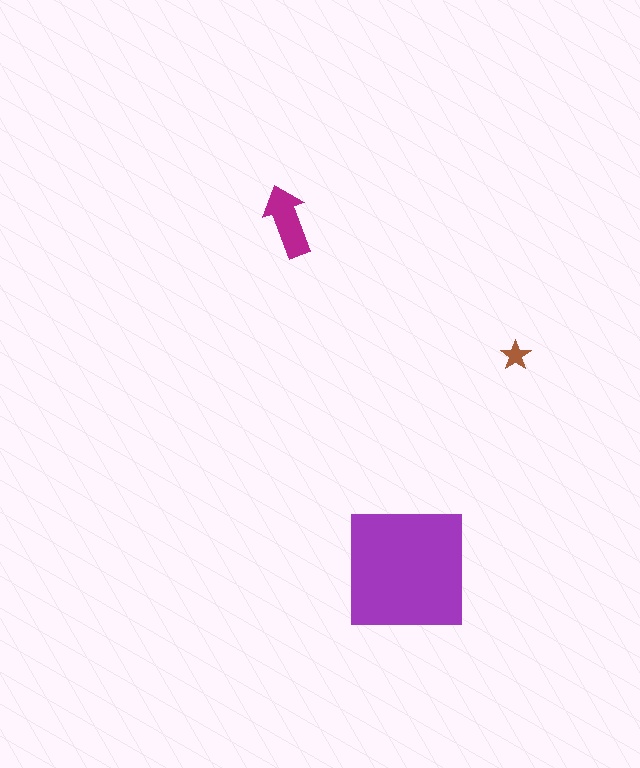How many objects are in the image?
There are 3 objects in the image.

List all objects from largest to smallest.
The purple square, the magenta arrow, the brown star.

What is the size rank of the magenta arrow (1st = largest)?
2nd.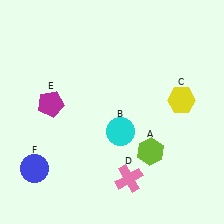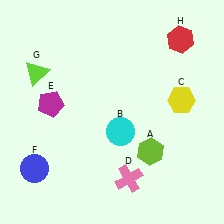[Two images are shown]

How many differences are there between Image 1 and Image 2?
There are 2 differences between the two images.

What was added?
A lime triangle (G), a red hexagon (H) were added in Image 2.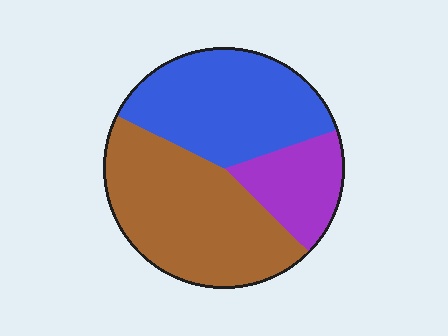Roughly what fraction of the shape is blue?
Blue takes up about three eighths (3/8) of the shape.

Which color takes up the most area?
Brown, at roughly 45%.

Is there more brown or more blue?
Brown.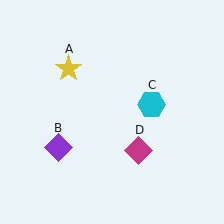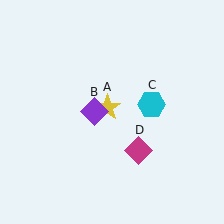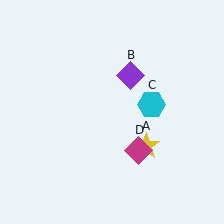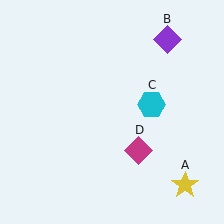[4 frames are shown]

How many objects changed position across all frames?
2 objects changed position: yellow star (object A), purple diamond (object B).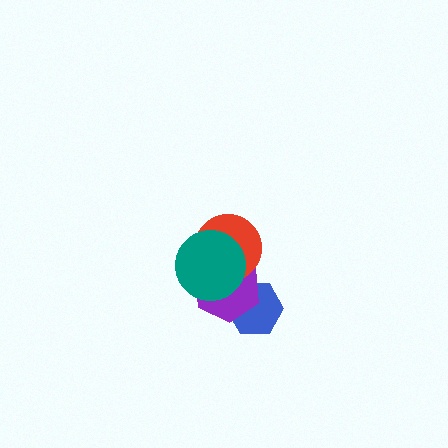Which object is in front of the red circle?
The teal circle is in front of the red circle.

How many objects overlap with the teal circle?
2 objects overlap with the teal circle.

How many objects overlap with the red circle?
2 objects overlap with the red circle.